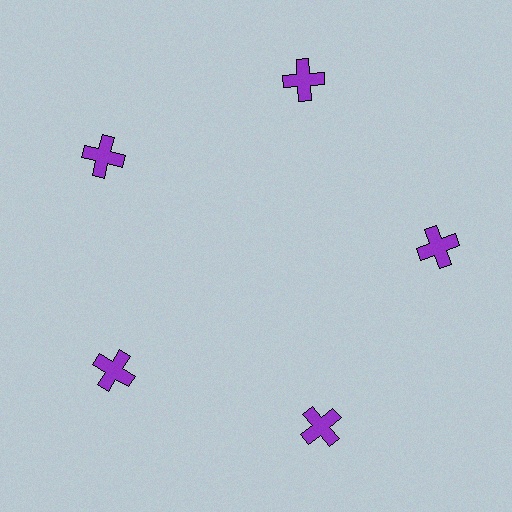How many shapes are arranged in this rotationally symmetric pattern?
There are 5 shapes, arranged in 5 groups of 1.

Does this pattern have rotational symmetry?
Yes, this pattern has 5-fold rotational symmetry. It looks the same after rotating 72 degrees around the center.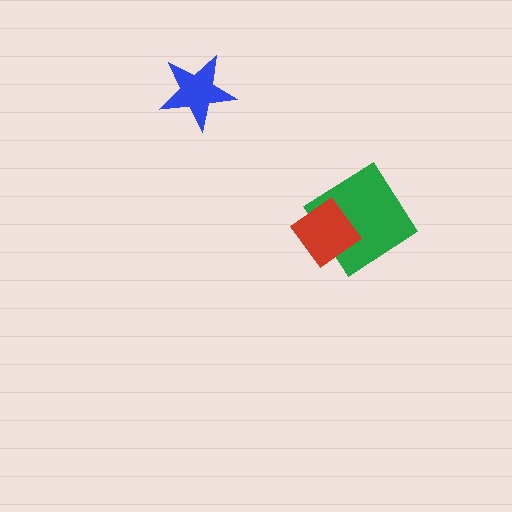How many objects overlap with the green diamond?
1 object overlaps with the green diamond.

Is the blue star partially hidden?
No, no other shape covers it.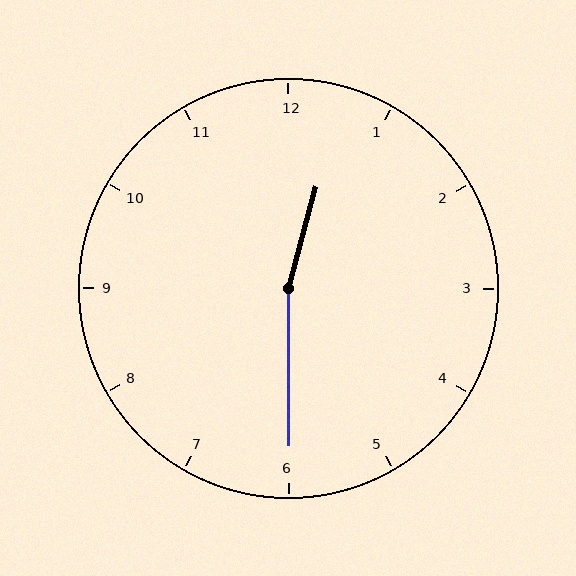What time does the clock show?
12:30.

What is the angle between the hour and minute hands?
Approximately 165 degrees.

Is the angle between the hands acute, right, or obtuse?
It is obtuse.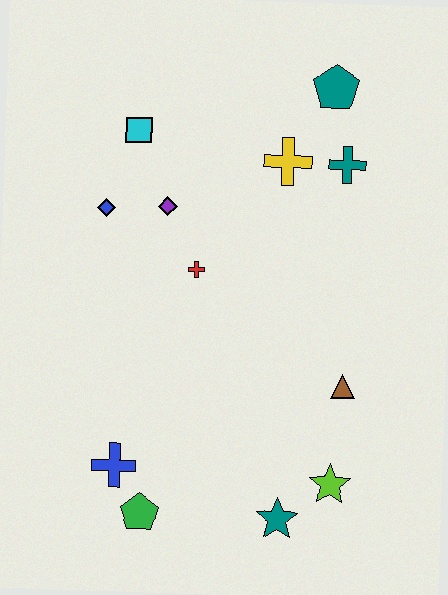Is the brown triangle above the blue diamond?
No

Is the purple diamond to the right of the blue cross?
Yes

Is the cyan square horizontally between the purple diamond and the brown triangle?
No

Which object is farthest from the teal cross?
The green pentagon is farthest from the teal cross.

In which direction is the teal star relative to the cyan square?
The teal star is below the cyan square.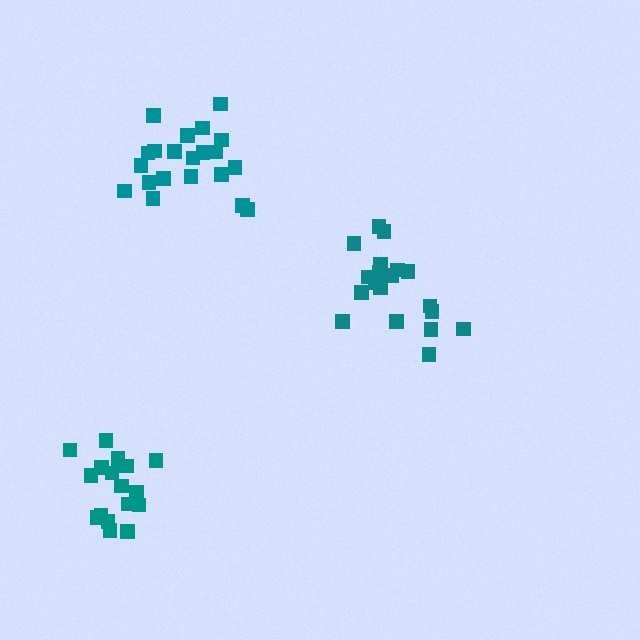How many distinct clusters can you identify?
There are 3 distinct clusters.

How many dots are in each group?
Group 1: 17 dots, Group 2: 21 dots, Group 3: 19 dots (57 total).